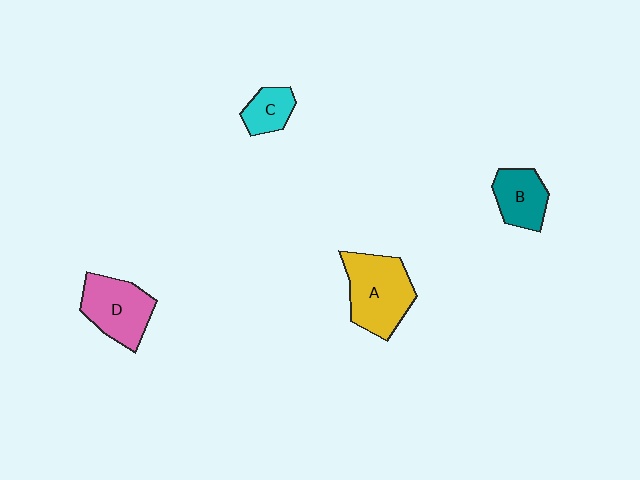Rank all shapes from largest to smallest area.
From largest to smallest: A (yellow), D (pink), B (teal), C (cyan).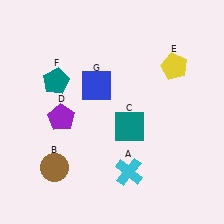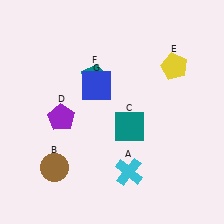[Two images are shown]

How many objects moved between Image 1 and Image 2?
1 object moved between the two images.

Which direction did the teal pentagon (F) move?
The teal pentagon (F) moved right.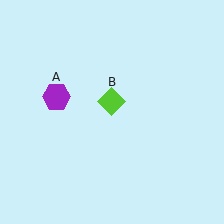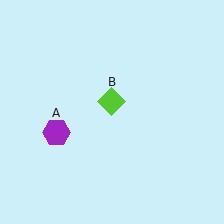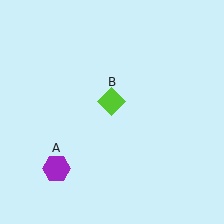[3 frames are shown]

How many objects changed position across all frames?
1 object changed position: purple hexagon (object A).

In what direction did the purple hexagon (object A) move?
The purple hexagon (object A) moved down.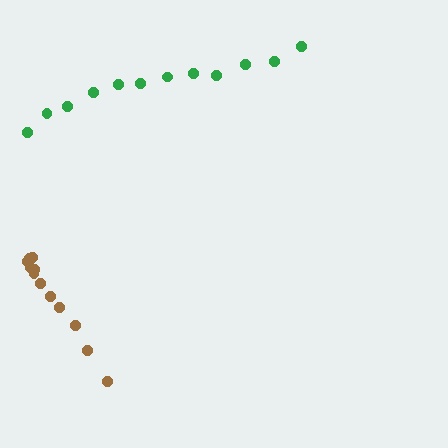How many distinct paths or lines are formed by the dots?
There are 2 distinct paths.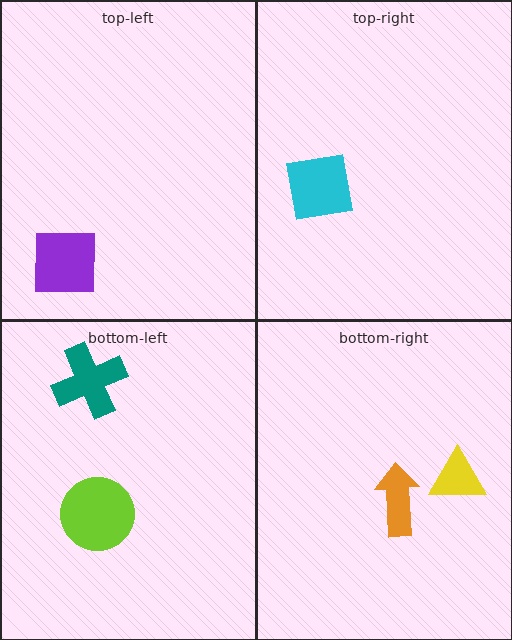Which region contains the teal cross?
The bottom-left region.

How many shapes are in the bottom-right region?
2.